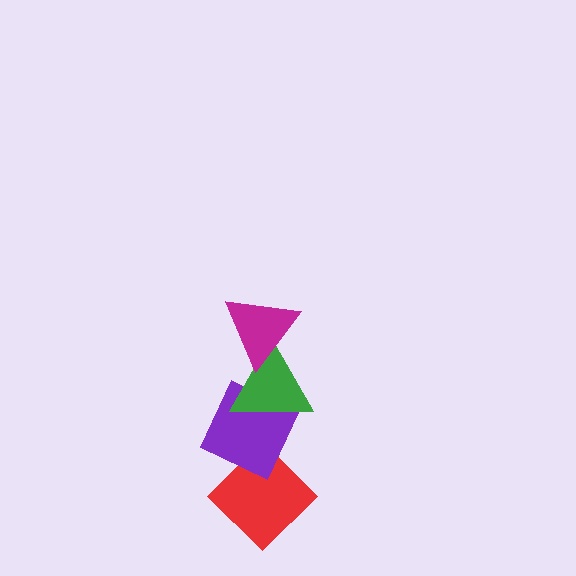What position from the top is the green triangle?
The green triangle is 2nd from the top.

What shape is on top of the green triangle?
The magenta triangle is on top of the green triangle.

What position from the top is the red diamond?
The red diamond is 4th from the top.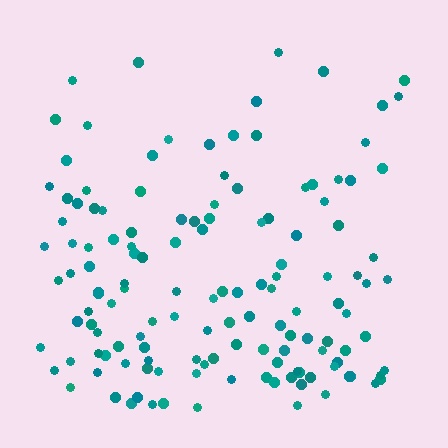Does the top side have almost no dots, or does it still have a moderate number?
Still a moderate number, just noticeably fewer than the bottom.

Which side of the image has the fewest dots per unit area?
The top.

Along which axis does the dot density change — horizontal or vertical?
Vertical.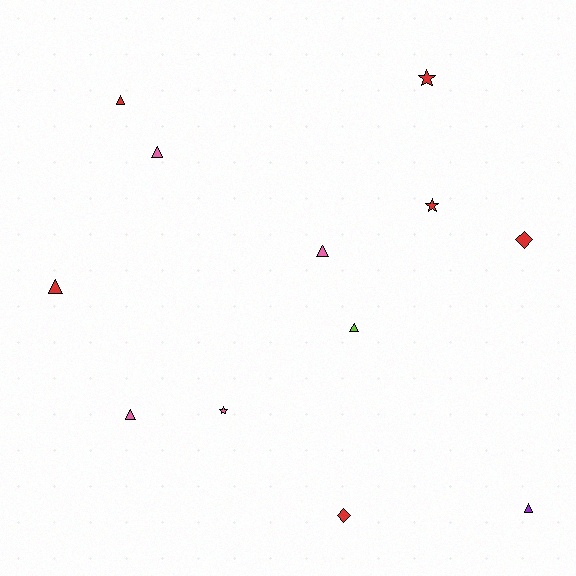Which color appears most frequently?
Red, with 6 objects.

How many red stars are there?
There are 2 red stars.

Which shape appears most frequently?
Triangle, with 7 objects.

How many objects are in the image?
There are 12 objects.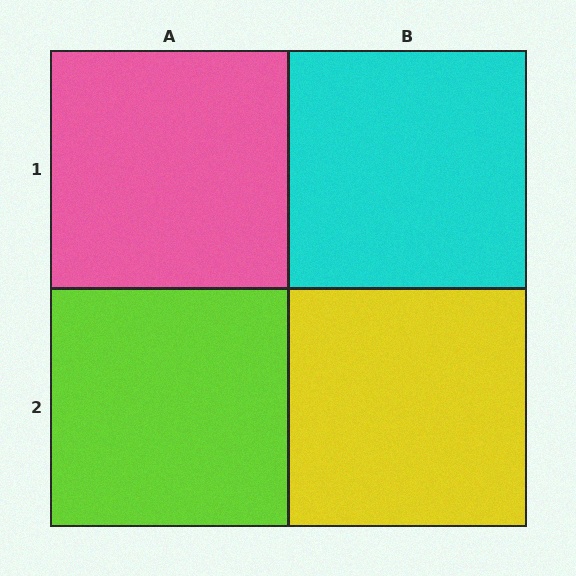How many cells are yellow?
1 cell is yellow.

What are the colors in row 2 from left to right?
Lime, yellow.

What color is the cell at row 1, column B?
Cyan.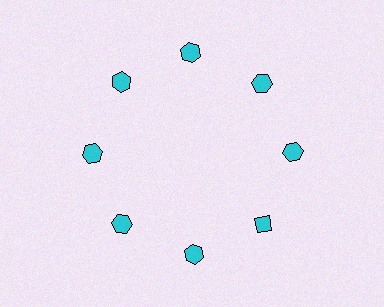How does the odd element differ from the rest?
It has a different shape: diamond instead of hexagon.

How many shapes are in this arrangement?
There are 8 shapes arranged in a ring pattern.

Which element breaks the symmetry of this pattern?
The cyan diamond at roughly the 4 o'clock position breaks the symmetry. All other shapes are cyan hexagons.